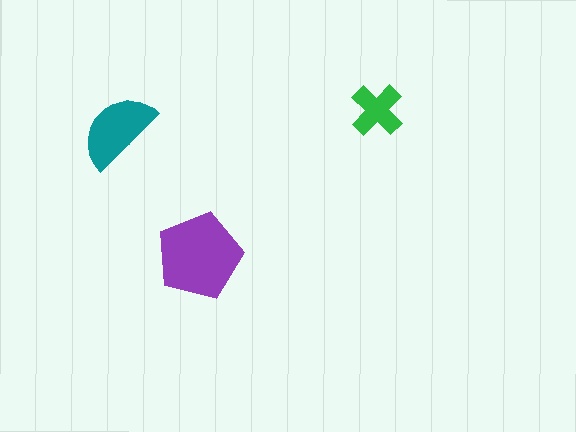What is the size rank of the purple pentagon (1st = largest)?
1st.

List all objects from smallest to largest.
The green cross, the teal semicircle, the purple pentagon.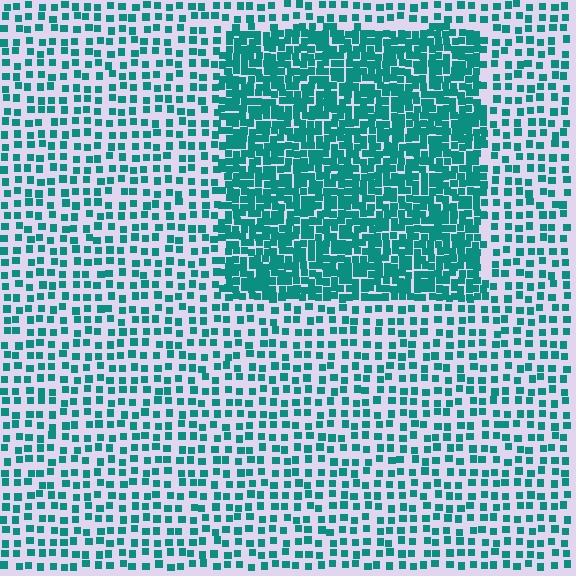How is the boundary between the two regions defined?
The boundary is defined by a change in element density (approximately 2.4x ratio). All elements are the same color, size, and shape.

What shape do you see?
I see a rectangle.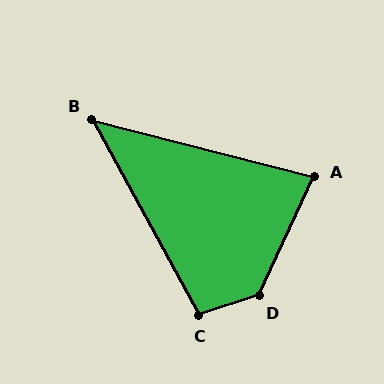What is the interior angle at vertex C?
Approximately 100 degrees (obtuse).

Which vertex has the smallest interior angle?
B, at approximately 47 degrees.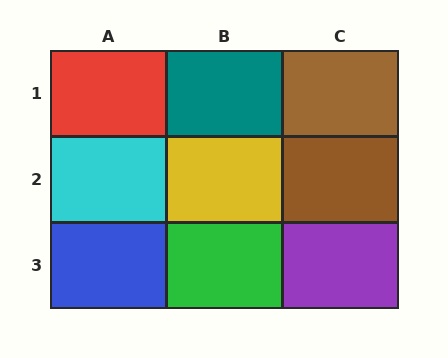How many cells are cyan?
1 cell is cyan.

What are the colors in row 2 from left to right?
Cyan, yellow, brown.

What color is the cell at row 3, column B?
Green.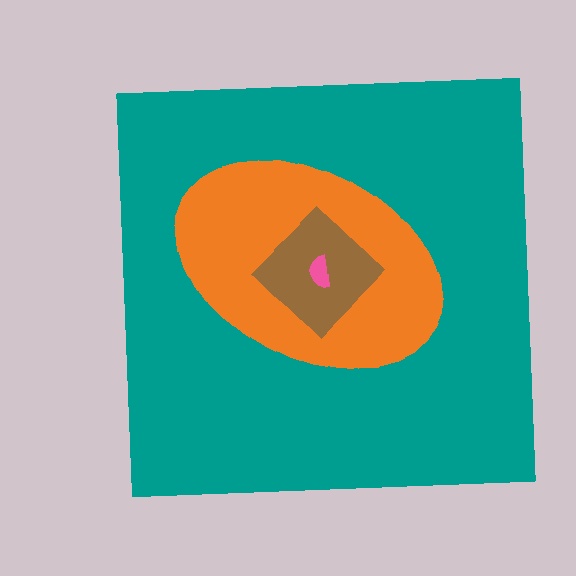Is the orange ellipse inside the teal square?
Yes.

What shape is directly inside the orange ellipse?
The brown diamond.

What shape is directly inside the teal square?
The orange ellipse.